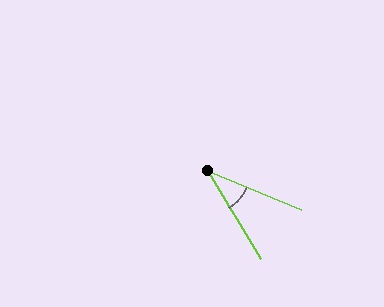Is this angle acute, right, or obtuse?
It is acute.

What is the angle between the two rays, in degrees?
Approximately 36 degrees.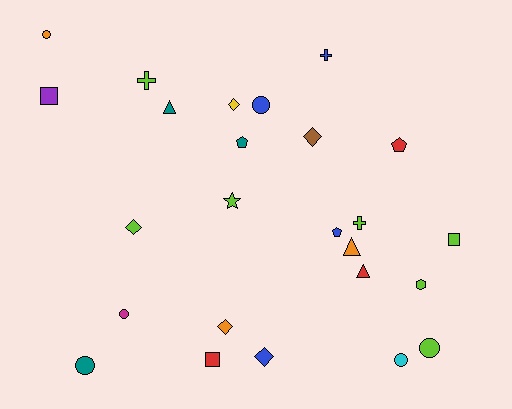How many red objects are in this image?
There are 3 red objects.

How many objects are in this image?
There are 25 objects.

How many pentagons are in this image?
There are 3 pentagons.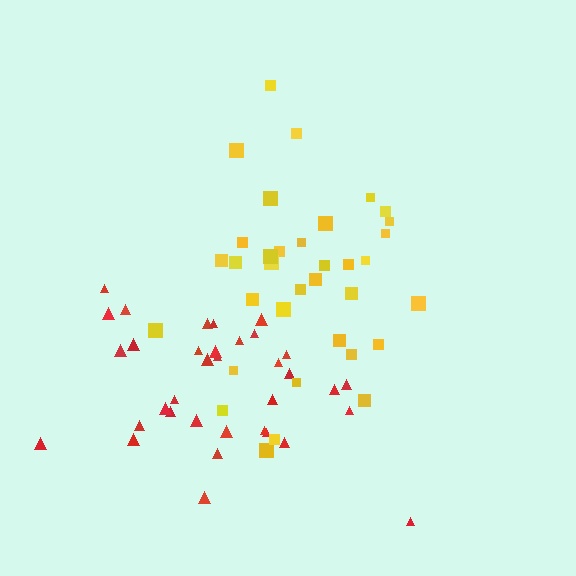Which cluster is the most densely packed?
Yellow.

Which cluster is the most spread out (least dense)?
Red.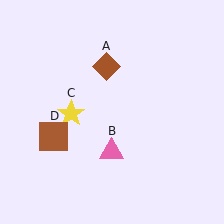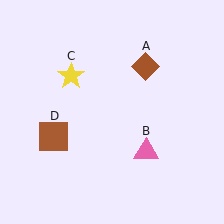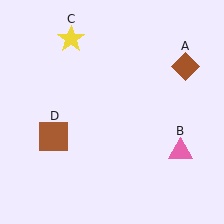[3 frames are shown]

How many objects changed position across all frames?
3 objects changed position: brown diamond (object A), pink triangle (object B), yellow star (object C).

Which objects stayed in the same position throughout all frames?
Brown square (object D) remained stationary.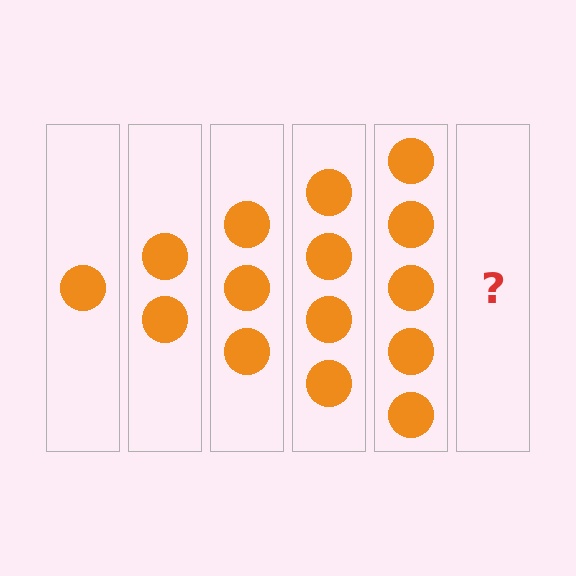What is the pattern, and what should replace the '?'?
The pattern is that each step adds one more circle. The '?' should be 6 circles.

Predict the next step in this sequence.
The next step is 6 circles.